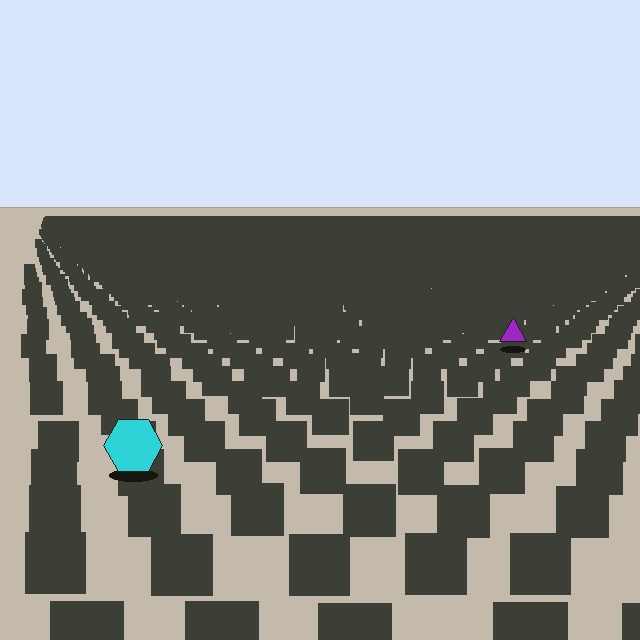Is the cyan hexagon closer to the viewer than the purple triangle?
Yes. The cyan hexagon is closer — you can tell from the texture gradient: the ground texture is coarser near it.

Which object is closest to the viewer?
The cyan hexagon is closest. The texture marks near it are larger and more spread out.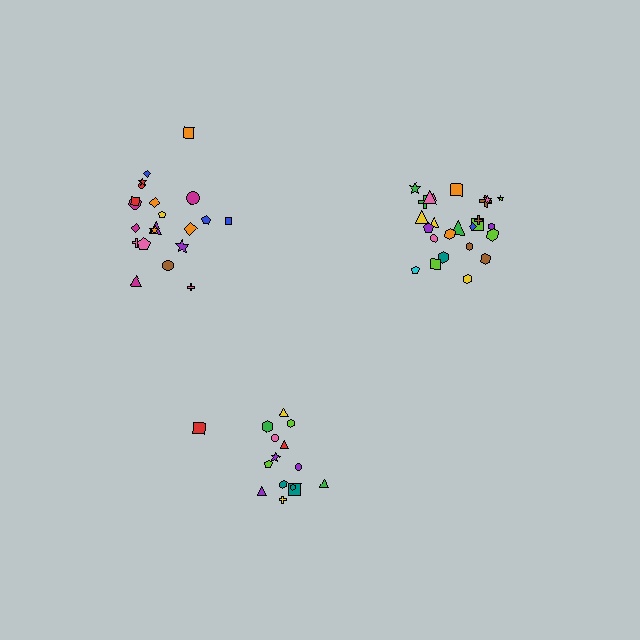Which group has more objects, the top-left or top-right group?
The top-right group.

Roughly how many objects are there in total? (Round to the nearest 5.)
Roughly 60 objects in total.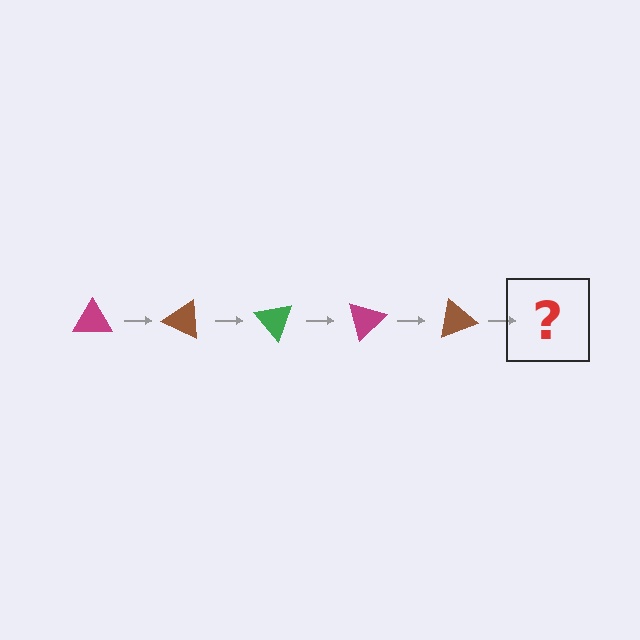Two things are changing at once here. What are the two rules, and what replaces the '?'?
The two rules are that it rotates 25 degrees each step and the color cycles through magenta, brown, and green. The '?' should be a green triangle, rotated 125 degrees from the start.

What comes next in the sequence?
The next element should be a green triangle, rotated 125 degrees from the start.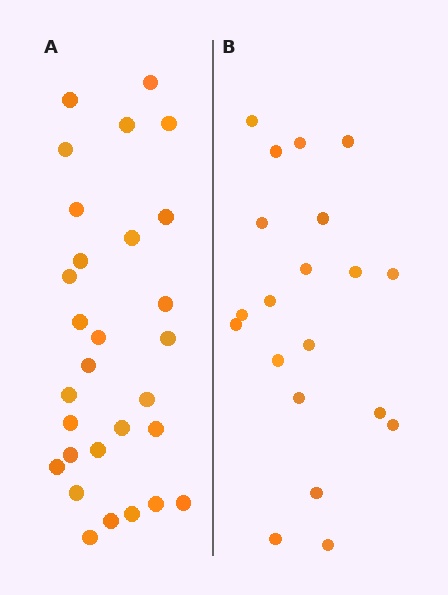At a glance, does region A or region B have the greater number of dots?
Region A (the left region) has more dots.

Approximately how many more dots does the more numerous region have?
Region A has roughly 8 or so more dots than region B.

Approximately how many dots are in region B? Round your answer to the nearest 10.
About 20 dots.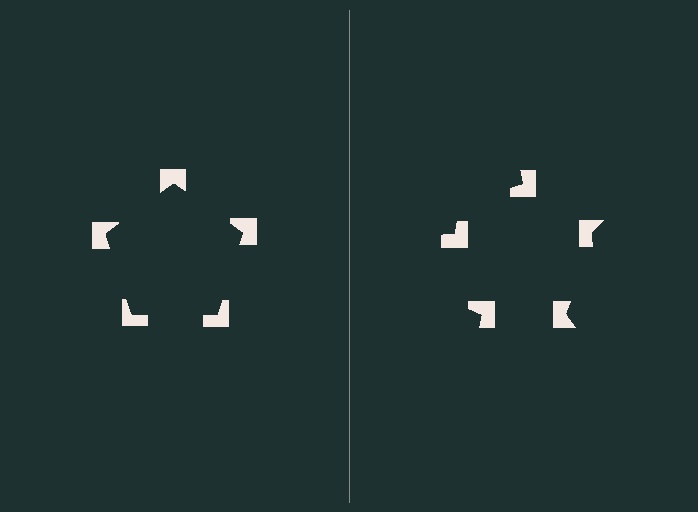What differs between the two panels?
The notched squares are positioned identically on both sides; only the wedge orientations differ. On the left they align to a pentagon; on the right they are misaligned.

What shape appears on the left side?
An illusory pentagon.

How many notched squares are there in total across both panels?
10 — 5 on each side.